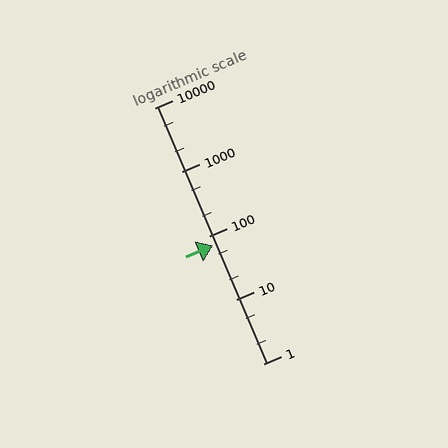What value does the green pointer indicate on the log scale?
The pointer indicates approximately 70.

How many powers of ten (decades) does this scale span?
The scale spans 4 decades, from 1 to 10000.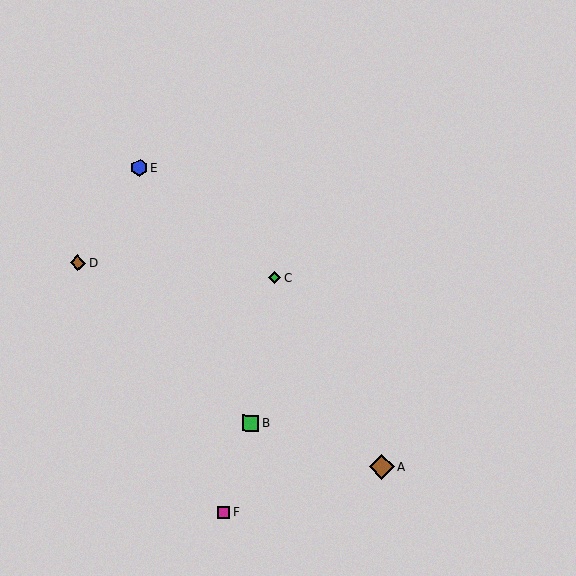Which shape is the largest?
The brown diamond (labeled A) is the largest.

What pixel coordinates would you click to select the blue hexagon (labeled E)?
Click at (140, 168) to select the blue hexagon E.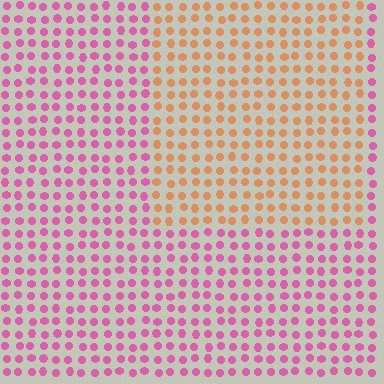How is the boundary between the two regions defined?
The boundary is defined purely by a slight shift in hue (about 59 degrees). Spacing, size, and orientation are identical on both sides.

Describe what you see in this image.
The image is filled with small pink elements in a uniform arrangement. A rectangle-shaped region is visible where the elements are tinted to a slightly different hue, forming a subtle color boundary.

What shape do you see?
I see a rectangle.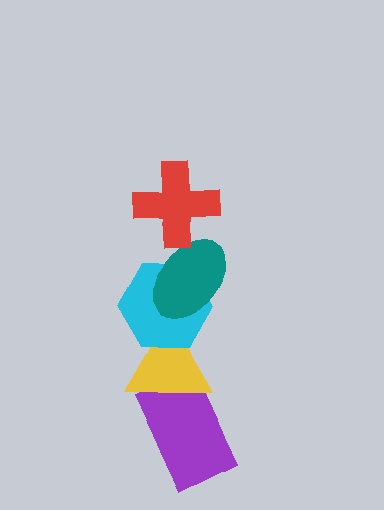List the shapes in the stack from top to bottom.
From top to bottom: the red cross, the teal ellipse, the cyan hexagon, the yellow triangle, the purple rectangle.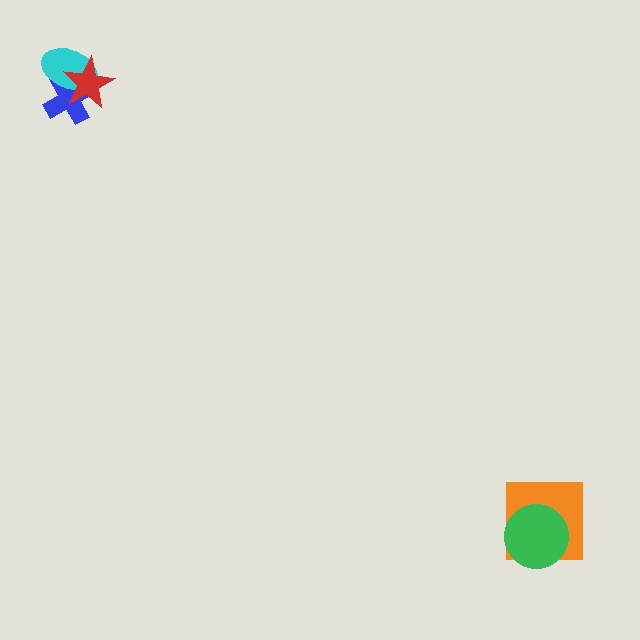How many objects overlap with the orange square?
1 object overlaps with the orange square.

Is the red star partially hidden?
No, no other shape covers it.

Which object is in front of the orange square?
The green circle is in front of the orange square.